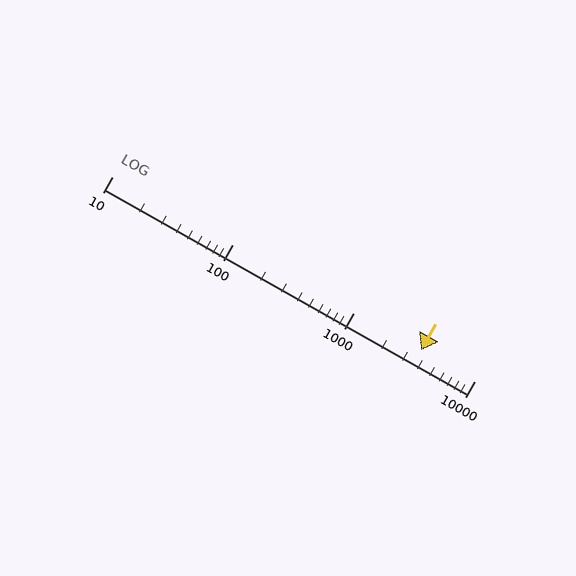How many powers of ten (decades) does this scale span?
The scale spans 3 decades, from 10 to 10000.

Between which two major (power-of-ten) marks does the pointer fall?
The pointer is between 1000 and 10000.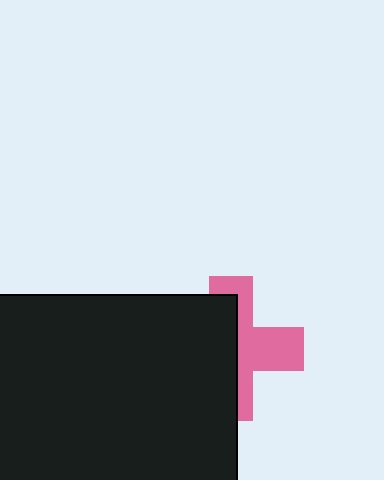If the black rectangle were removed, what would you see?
You would see the complete pink cross.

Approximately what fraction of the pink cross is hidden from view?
Roughly 54% of the pink cross is hidden behind the black rectangle.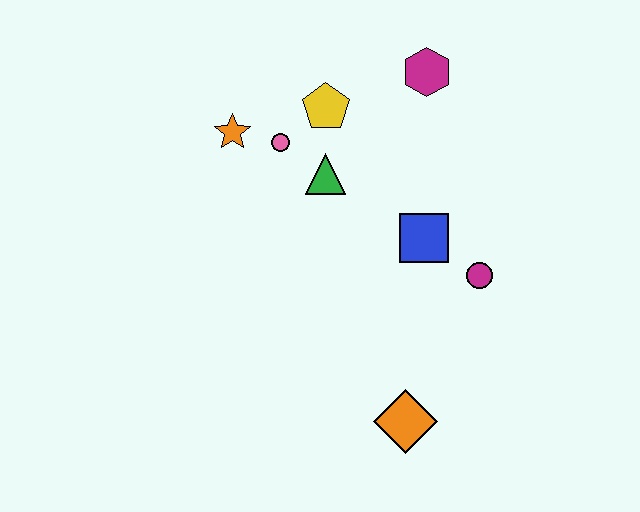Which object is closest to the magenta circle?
The blue square is closest to the magenta circle.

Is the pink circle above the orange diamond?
Yes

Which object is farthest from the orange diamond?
The magenta hexagon is farthest from the orange diamond.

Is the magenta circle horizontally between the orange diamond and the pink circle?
No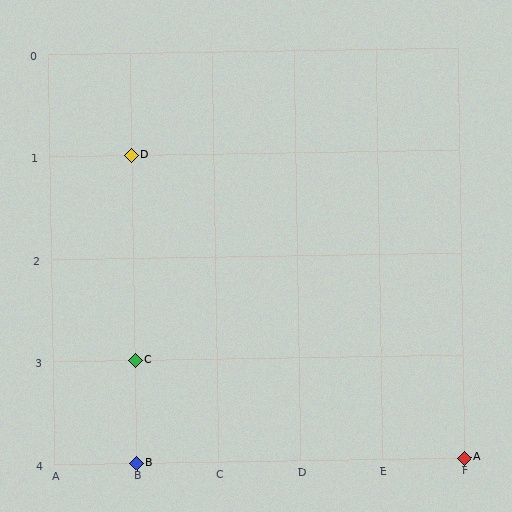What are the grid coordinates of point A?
Point A is at grid coordinates (F, 4).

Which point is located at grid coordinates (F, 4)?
Point A is at (F, 4).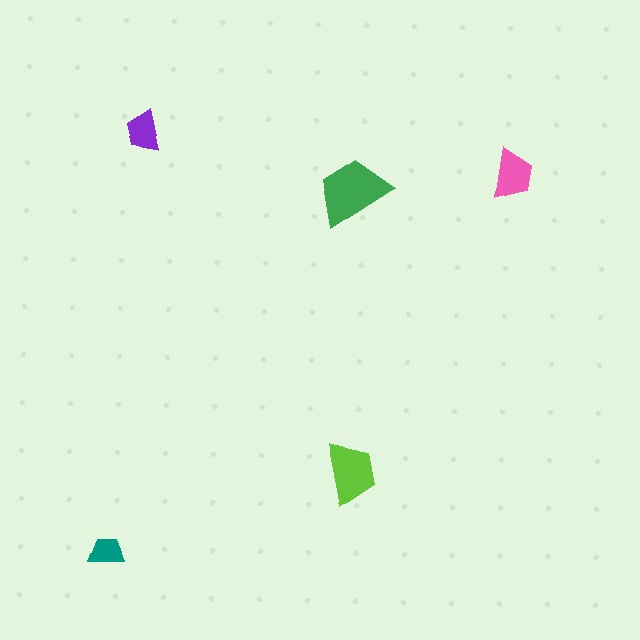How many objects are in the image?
There are 5 objects in the image.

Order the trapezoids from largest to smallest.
the green one, the lime one, the pink one, the purple one, the teal one.